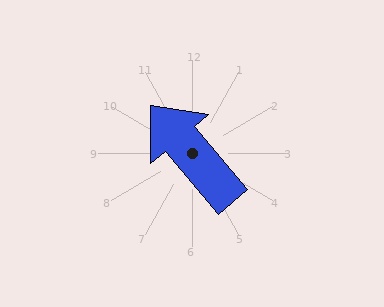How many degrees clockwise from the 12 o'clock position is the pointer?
Approximately 320 degrees.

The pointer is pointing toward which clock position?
Roughly 11 o'clock.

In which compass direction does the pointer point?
Northwest.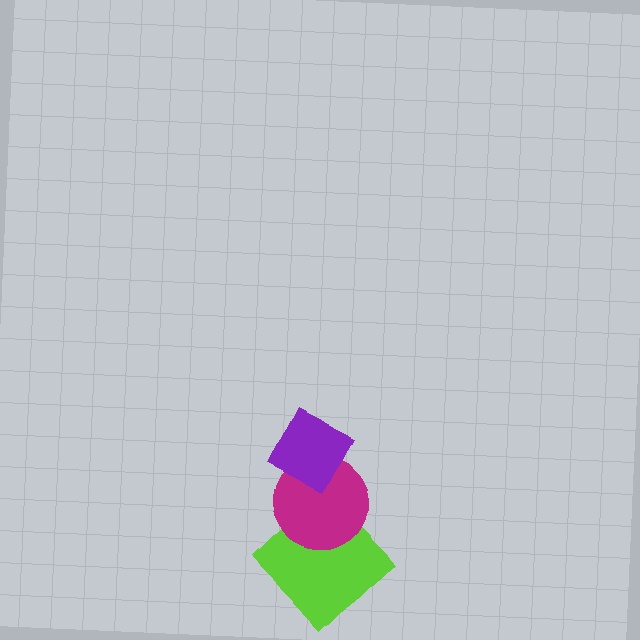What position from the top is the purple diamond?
The purple diamond is 1st from the top.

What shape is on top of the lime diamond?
The magenta circle is on top of the lime diamond.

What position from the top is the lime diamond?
The lime diamond is 3rd from the top.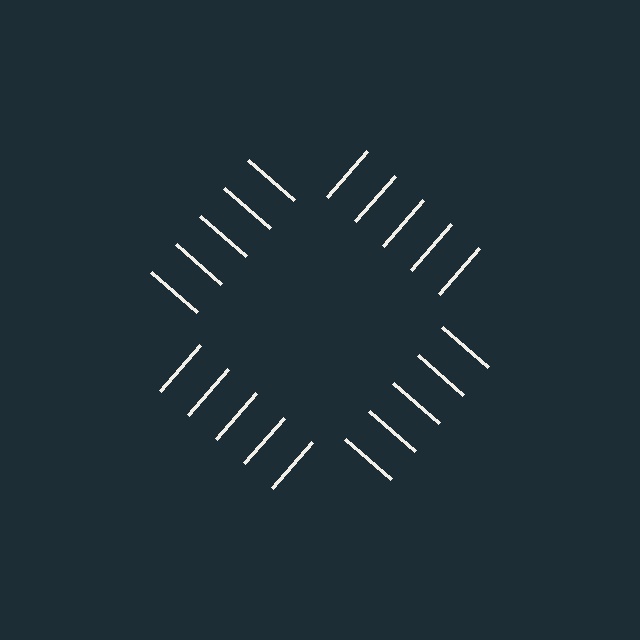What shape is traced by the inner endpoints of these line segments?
An illusory square — the line segments terminate on its edges but no continuous stroke is drawn.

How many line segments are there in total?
20 — 5 along each of the 4 edges.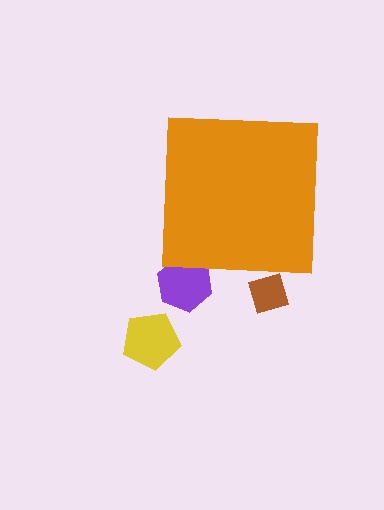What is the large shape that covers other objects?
An orange square.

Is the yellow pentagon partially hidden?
No, the yellow pentagon is fully visible.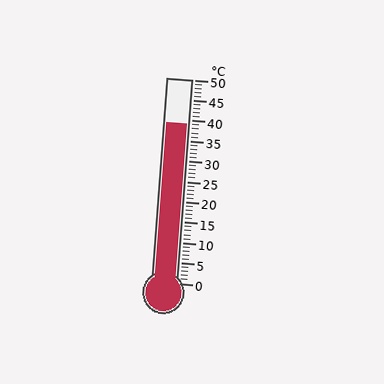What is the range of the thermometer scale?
The thermometer scale ranges from 0°C to 50°C.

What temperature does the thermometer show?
The thermometer shows approximately 39°C.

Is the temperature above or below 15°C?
The temperature is above 15°C.